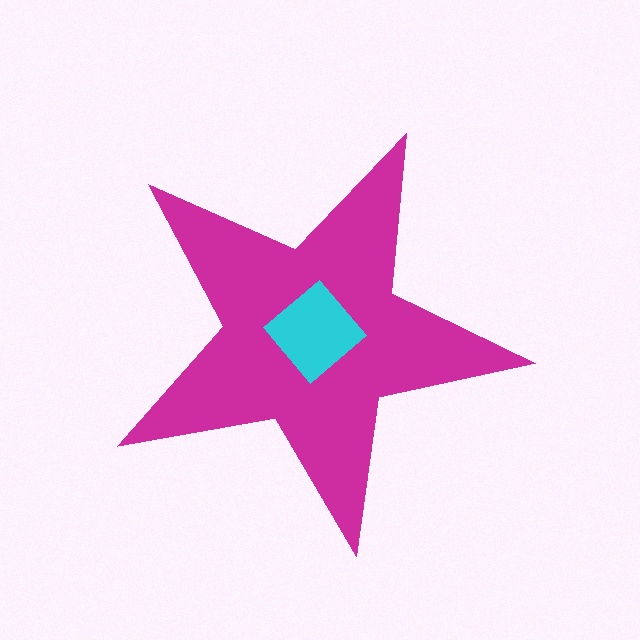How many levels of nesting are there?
2.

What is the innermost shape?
The cyan diamond.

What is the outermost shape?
The magenta star.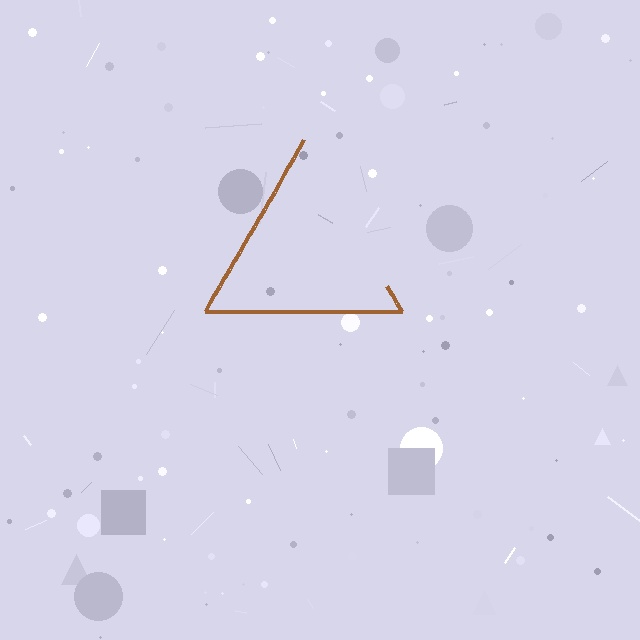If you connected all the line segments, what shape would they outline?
They would outline a triangle.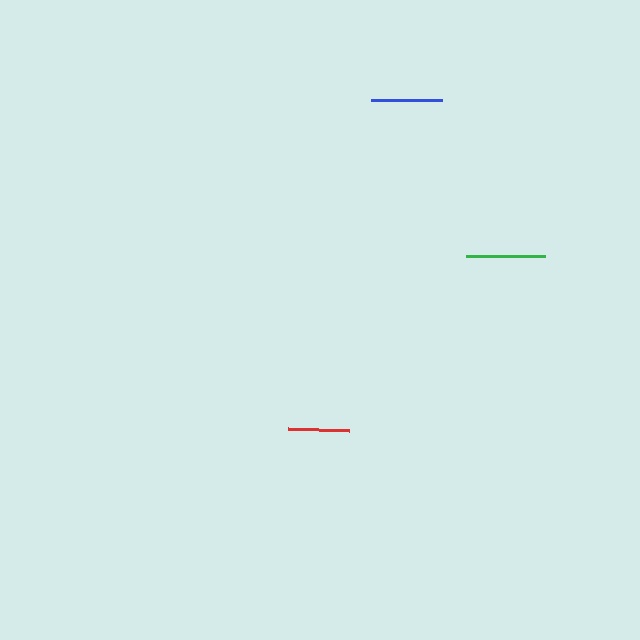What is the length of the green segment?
The green segment is approximately 79 pixels long.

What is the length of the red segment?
The red segment is approximately 62 pixels long.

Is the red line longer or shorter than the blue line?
The blue line is longer than the red line.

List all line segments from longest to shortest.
From longest to shortest: green, blue, red.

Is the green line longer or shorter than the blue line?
The green line is longer than the blue line.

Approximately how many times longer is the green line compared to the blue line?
The green line is approximately 1.1 times the length of the blue line.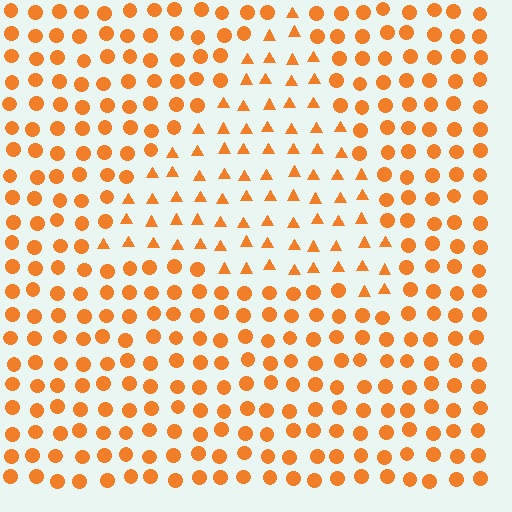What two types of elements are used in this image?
The image uses triangles inside the triangle region and circles outside it.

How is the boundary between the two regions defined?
The boundary is defined by a change in element shape: triangles inside vs. circles outside. All elements share the same color and spacing.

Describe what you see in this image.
The image is filled with small orange elements arranged in a uniform grid. A triangle-shaped region contains triangles, while the surrounding area contains circles. The boundary is defined purely by the change in element shape.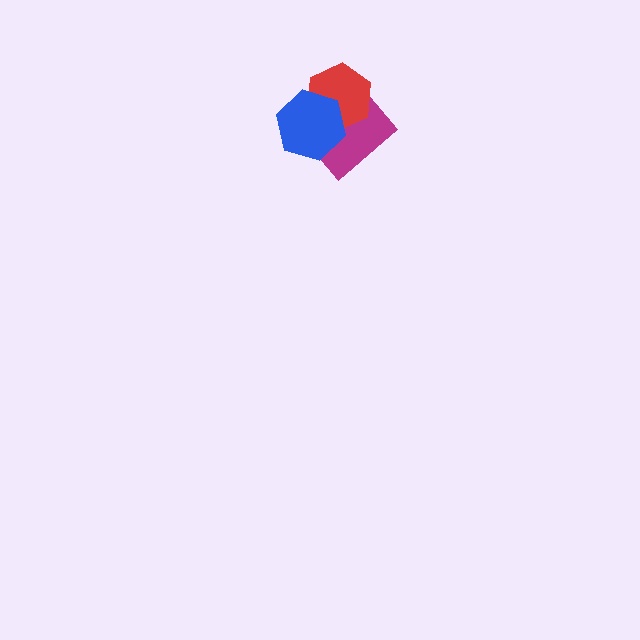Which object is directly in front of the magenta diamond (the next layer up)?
The red hexagon is directly in front of the magenta diamond.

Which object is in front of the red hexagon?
The blue hexagon is in front of the red hexagon.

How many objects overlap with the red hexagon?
2 objects overlap with the red hexagon.